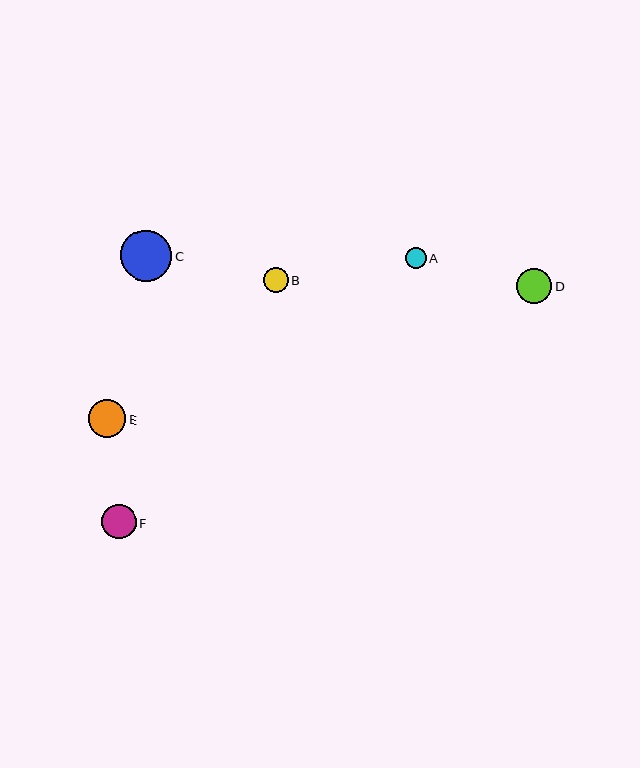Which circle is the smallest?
Circle A is the smallest with a size of approximately 21 pixels.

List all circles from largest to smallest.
From largest to smallest: C, E, D, F, B, A.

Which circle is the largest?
Circle C is the largest with a size of approximately 51 pixels.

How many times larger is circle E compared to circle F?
Circle E is approximately 1.1 times the size of circle F.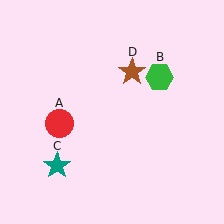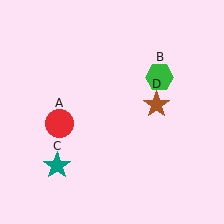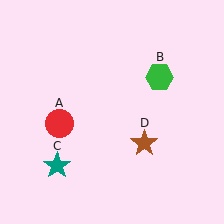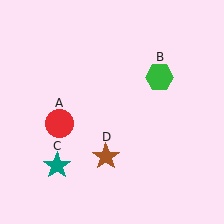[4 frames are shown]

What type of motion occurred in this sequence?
The brown star (object D) rotated clockwise around the center of the scene.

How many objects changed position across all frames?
1 object changed position: brown star (object D).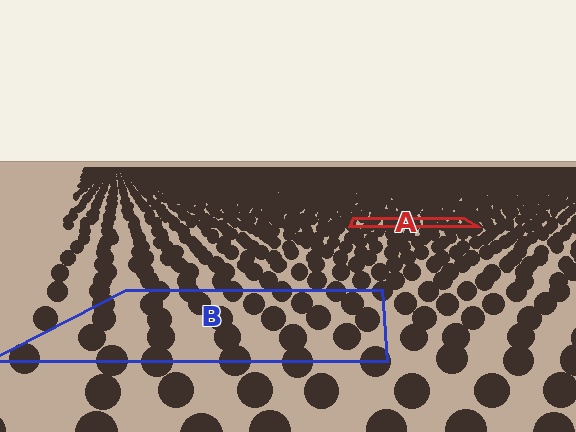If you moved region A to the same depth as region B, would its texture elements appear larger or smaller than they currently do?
They would appear larger. At a closer depth, the same texture elements are projected at a bigger on-screen size.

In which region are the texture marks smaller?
The texture marks are smaller in region A, because it is farther away.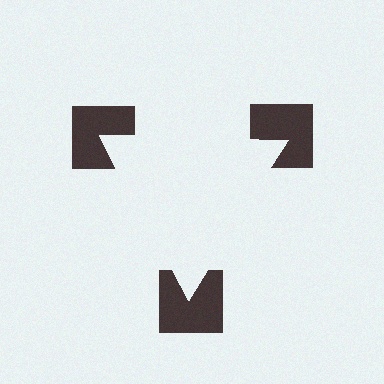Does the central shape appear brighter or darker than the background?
It typically appears slightly brighter than the background, even though no actual brightness change is drawn.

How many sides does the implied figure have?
3 sides.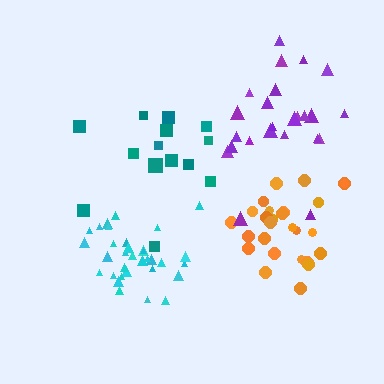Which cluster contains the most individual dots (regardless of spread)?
Cyan (33).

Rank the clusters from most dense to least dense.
cyan, orange, purple, teal.